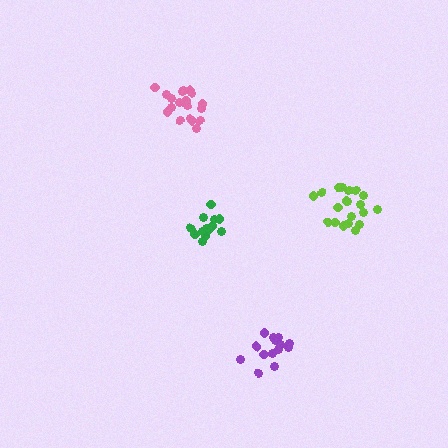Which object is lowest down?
The purple cluster is bottommost.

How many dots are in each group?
Group 1: 14 dots, Group 2: 14 dots, Group 3: 20 dots, Group 4: 20 dots (68 total).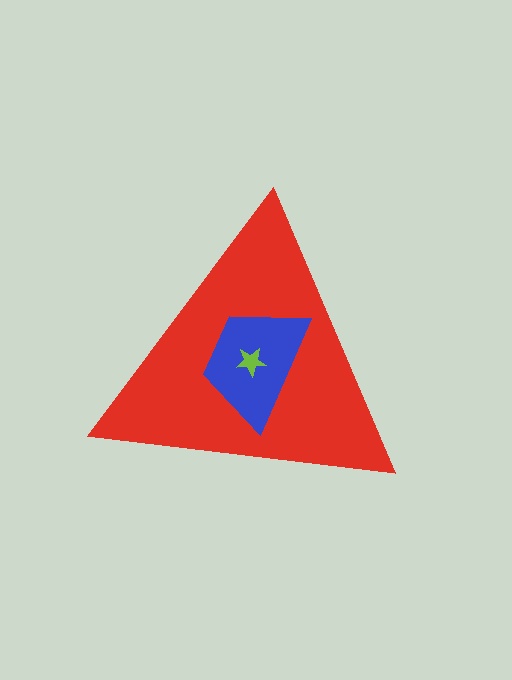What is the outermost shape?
The red triangle.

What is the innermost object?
The lime star.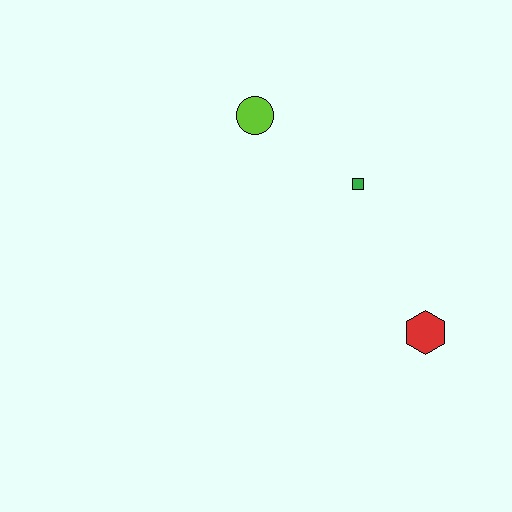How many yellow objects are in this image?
There are no yellow objects.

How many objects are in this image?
There are 3 objects.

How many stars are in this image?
There are no stars.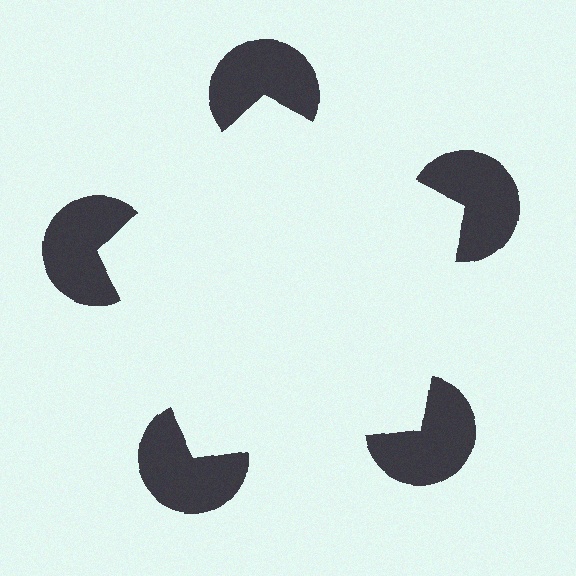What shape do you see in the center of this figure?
An illusory pentagon — its edges are inferred from the aligned wedge cuts in the pac-man discs, not physically drawn.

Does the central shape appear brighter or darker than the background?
It typically appears slightly brighter than the background, even though no actual brightness change is drawn.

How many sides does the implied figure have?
5 sides.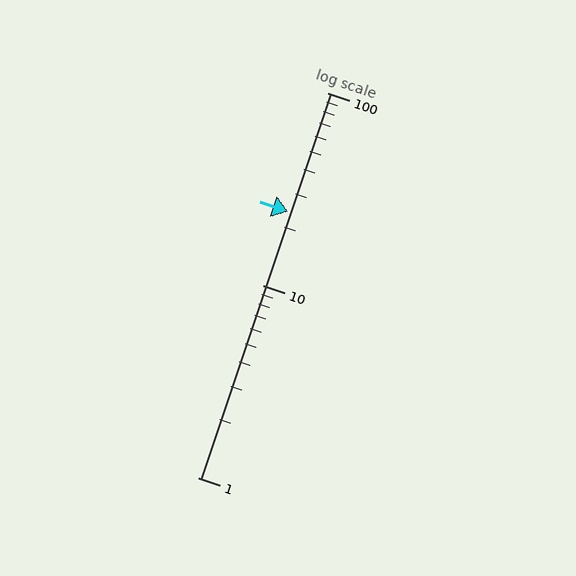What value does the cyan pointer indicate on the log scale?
The pointer indicates approximately 24.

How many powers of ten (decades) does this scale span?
The scale spans 2 decades, from 1 to 100.